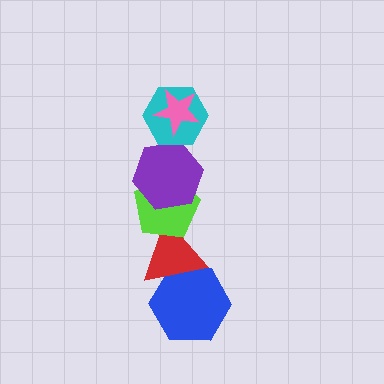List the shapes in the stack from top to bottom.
From top to bottom: the pink star, the cyan hexagon, the purple hexagon, the lime pentagon, the red triangle, the blue hexagon.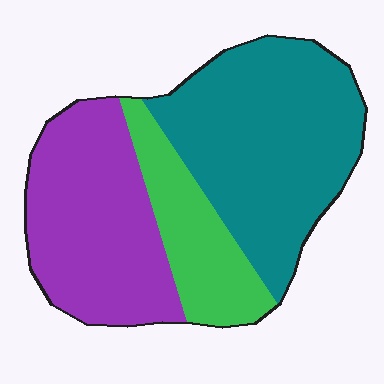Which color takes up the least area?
Green, at roughly 20%.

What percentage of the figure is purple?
Purple covers roughly 35% of the figure.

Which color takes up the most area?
Teal, at roughly 45%.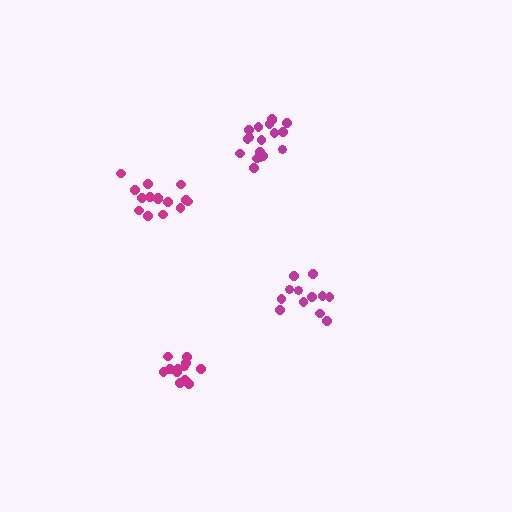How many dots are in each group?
Group 1: 12 dots, Group 2: 15 dots, Group 3: 18 dots, Group 4: 12 dots (57 total).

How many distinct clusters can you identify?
There are 4 distinct clusters.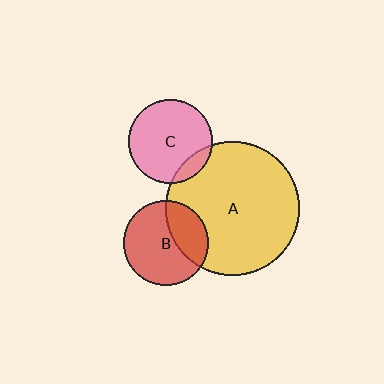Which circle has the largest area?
Circle A (yellow).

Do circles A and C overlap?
Yes.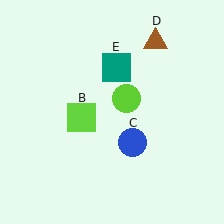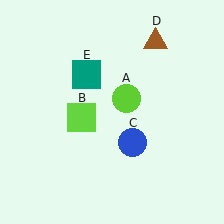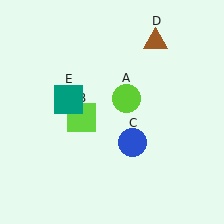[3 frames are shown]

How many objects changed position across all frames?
1 object changed position: teal square (object E).